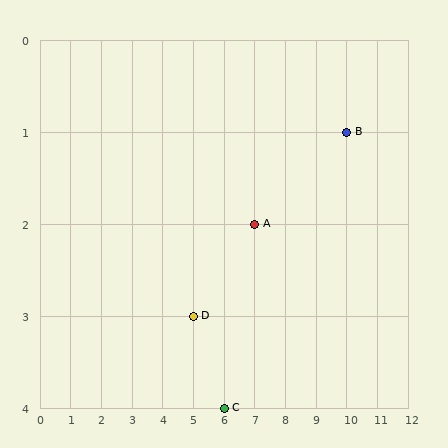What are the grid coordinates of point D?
Point D is at grid coordinates (5, 3).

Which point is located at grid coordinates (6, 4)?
Point C is at (6, 4).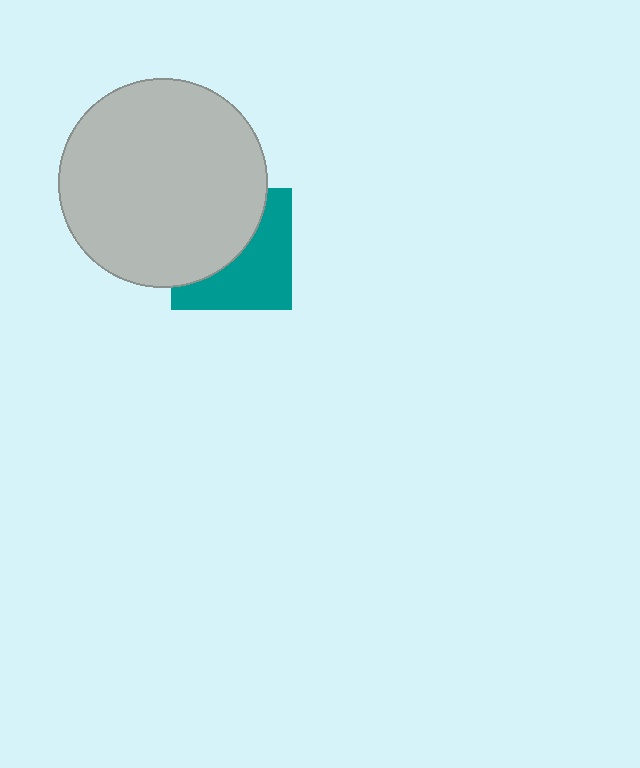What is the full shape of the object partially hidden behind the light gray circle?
The partially hidden object is a teal square.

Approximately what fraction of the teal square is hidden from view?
Roughly 50% of the teal square is hidden behind the light gray circle.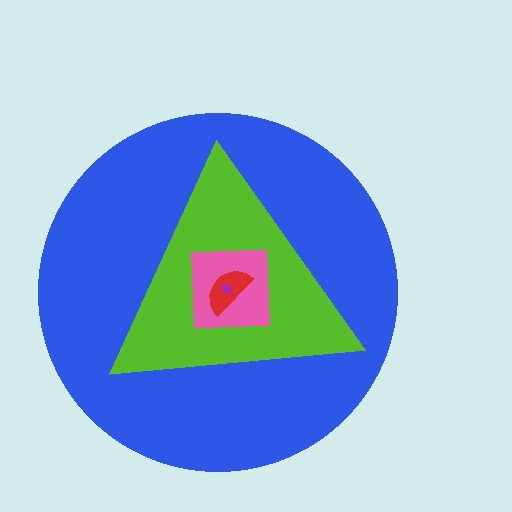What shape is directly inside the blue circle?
The lime triangle.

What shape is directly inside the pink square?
The red semicircle.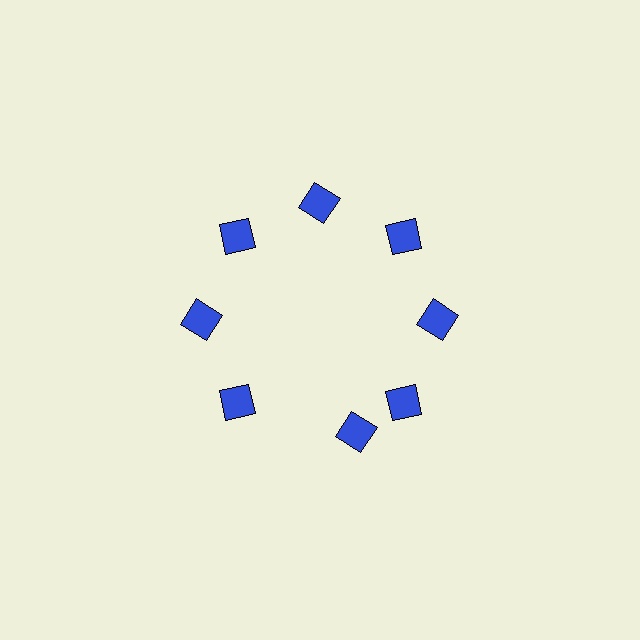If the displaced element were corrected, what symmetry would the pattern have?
It would have 8-fold rotational symmetry — the pattern would map onto itself every 45 degrees.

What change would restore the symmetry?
The symmetry would be restored by rotating it back into even spacing with its neighbors so that all 8 squares sit at equal angles and equal distance from the center.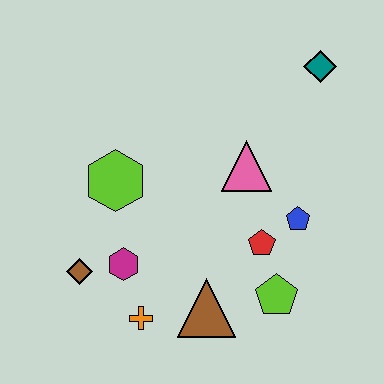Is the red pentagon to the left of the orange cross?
No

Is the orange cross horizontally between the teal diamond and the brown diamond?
Yes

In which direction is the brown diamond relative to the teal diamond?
The brown diamond is to the left of the teal diamond.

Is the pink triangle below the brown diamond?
No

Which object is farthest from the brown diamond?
The teal diamond is farthest from the brown diamond.